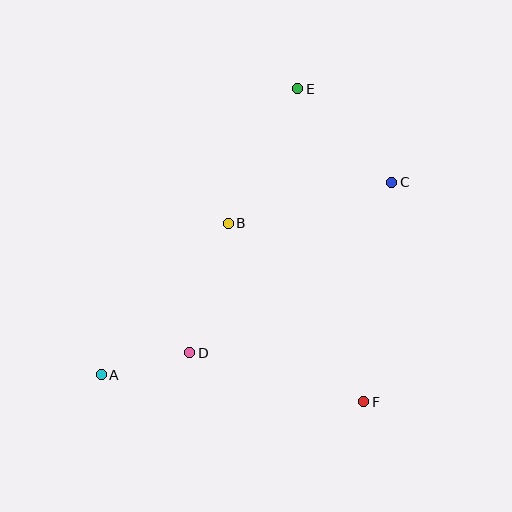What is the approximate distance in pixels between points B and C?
The distance between B and C is approximately 168 pixels.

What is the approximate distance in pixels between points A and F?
The distance between A and F is approximately 264 pixels.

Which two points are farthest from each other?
Points A and C are farthest from each other.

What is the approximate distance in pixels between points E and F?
The distance between E and F is approximately 320 pixels.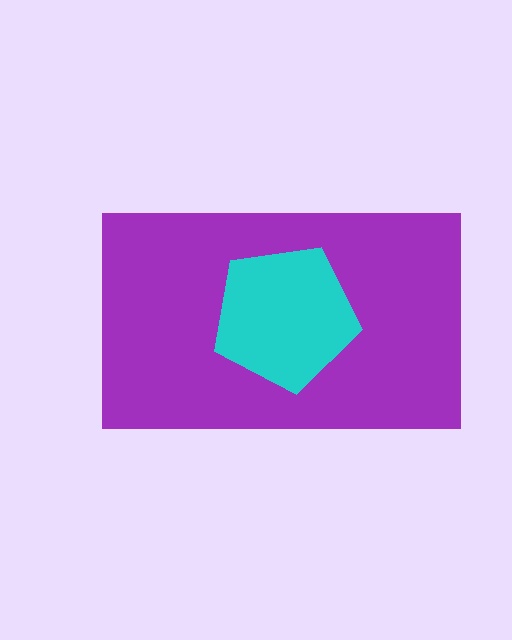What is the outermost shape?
The purple rectangle.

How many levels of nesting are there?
2.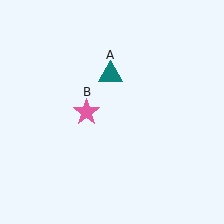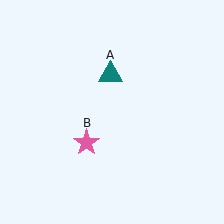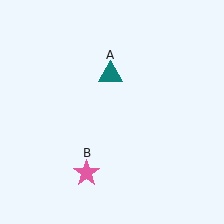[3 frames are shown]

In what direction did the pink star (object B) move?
The pink star (object B) moved down.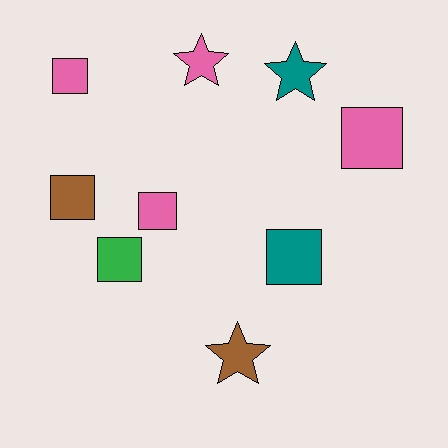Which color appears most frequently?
Pink, with 4 objects.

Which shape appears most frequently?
Square, with 6 objects.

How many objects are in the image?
There are 9 objects.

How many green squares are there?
There is 1 green square.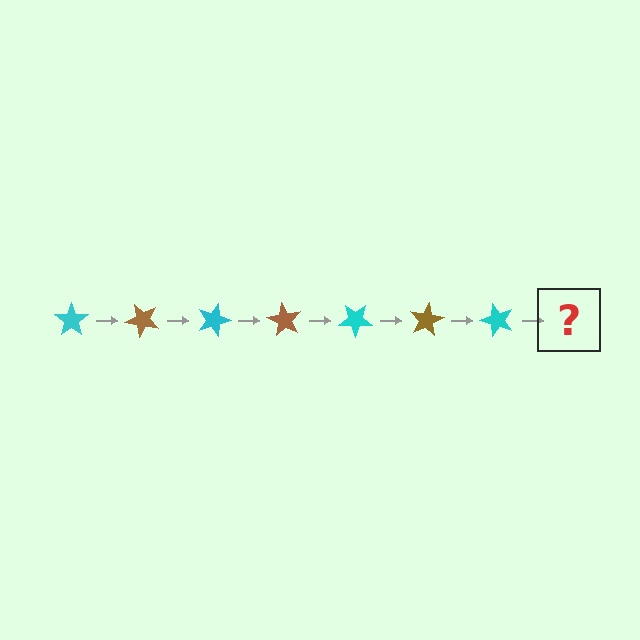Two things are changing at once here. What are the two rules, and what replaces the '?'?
The two rules are that it rotates 45 degrees each step and the color cycles through cyan and brown. The '?' should be a brown star, rotated 315 degrees from the start.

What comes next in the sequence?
The next element should be a brown star, rotated 315 degrees from the start.